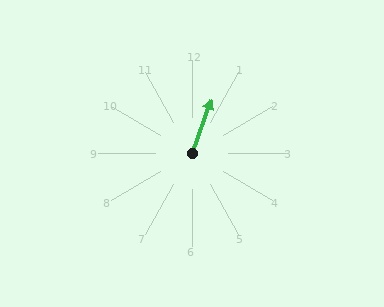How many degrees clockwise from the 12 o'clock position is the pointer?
Approximately 20 degrees.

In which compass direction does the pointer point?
North.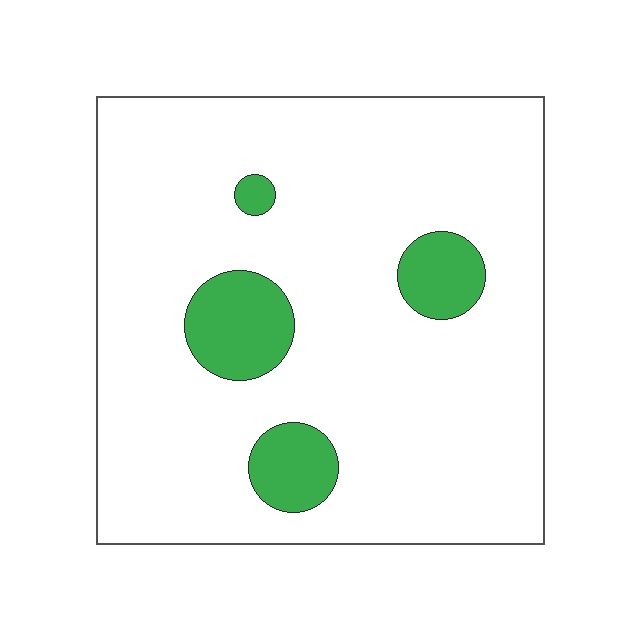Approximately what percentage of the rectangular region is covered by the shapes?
Approximately 10%.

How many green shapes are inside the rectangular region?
4.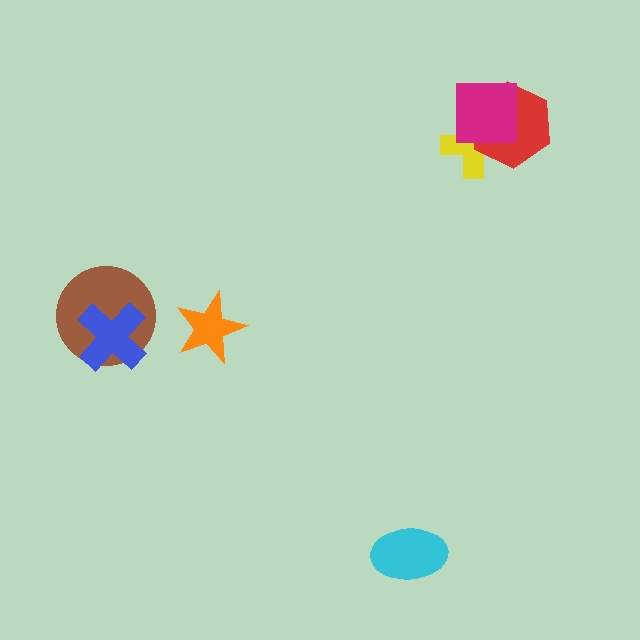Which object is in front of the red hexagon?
The magenta square is in front of the red hexagon.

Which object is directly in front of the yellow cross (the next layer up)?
The red hexagon is directly in front of the yellow cross.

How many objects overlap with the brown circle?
1 object overlaps with the brown circle.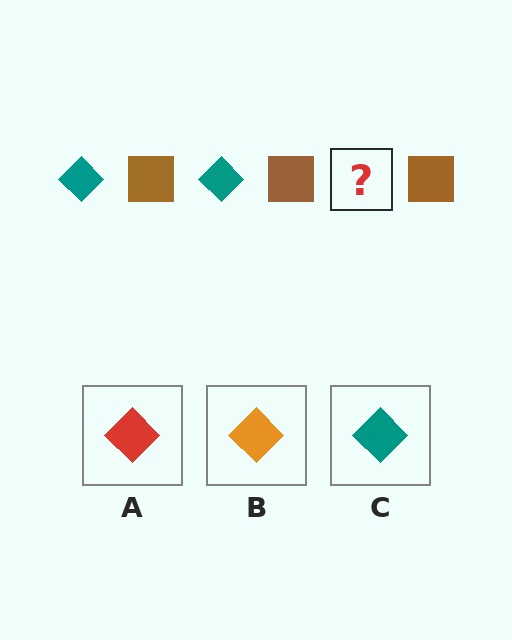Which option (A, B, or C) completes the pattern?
C.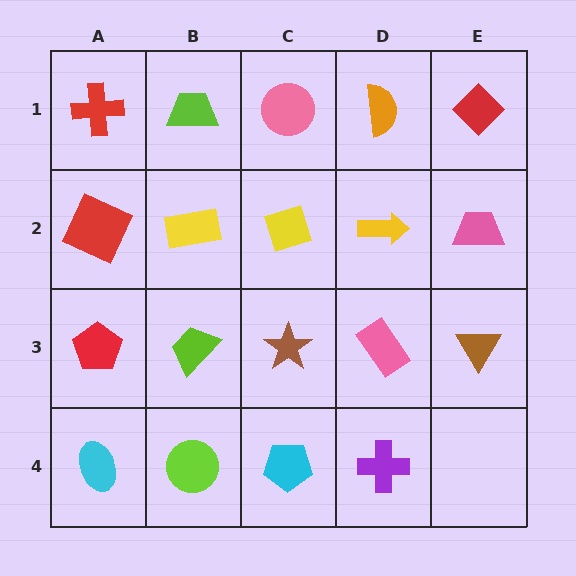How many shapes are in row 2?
5 shapes.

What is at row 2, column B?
A yellow rectangle.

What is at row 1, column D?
An orange semicircle.